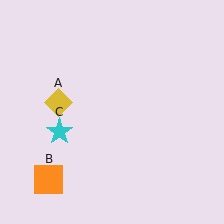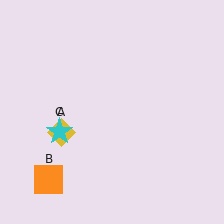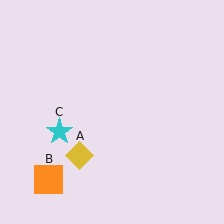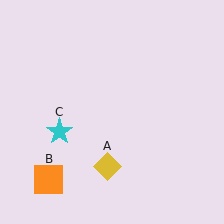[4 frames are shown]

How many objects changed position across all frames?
1 object changed position: yellow diamond (object A).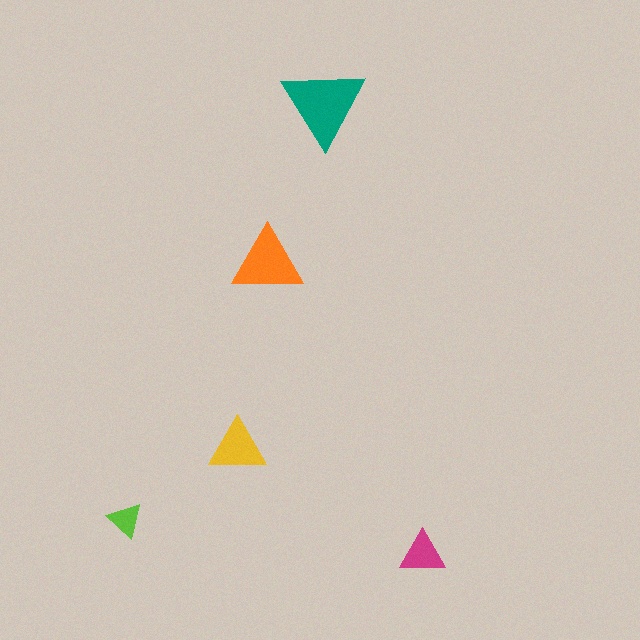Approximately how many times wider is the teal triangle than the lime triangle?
About 2.5 times wider.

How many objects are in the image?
There are 5 objects in the image.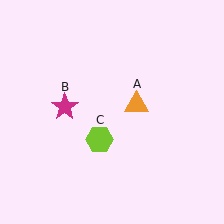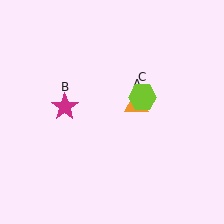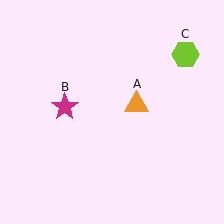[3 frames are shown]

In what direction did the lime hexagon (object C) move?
The lime hexagon (object C) moved up and to the right.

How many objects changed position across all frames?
1 object changed position: lime hexagon (object C).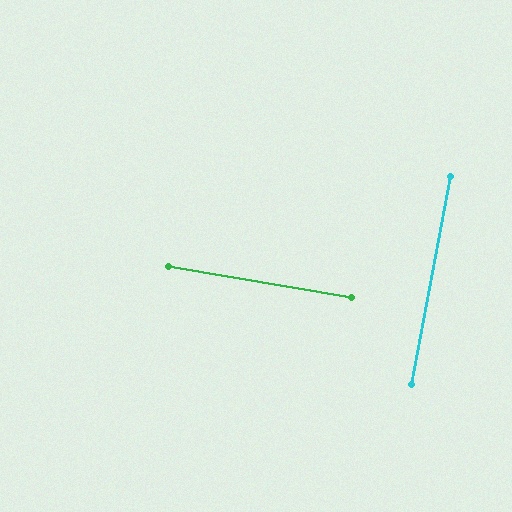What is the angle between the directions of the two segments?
Approximately 89 degrees.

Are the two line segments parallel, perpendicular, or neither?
Perpendicular — they meet at approximately 89°.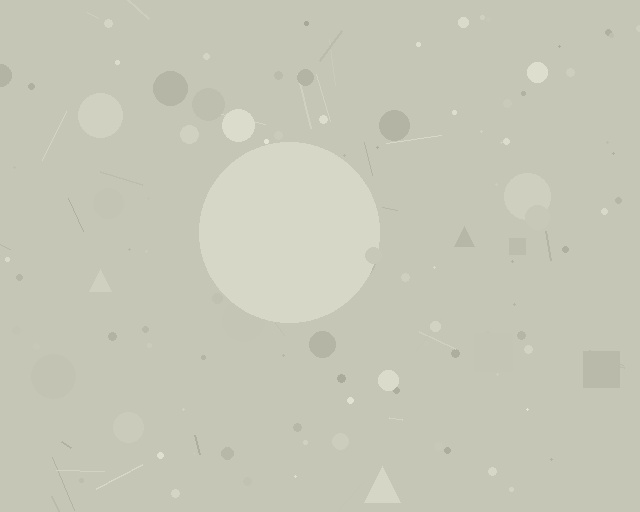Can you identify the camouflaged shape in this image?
The camouflaged shape is a circle.